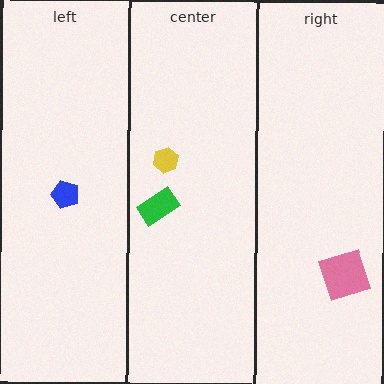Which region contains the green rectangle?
The center region.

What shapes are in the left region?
The blue pentagon.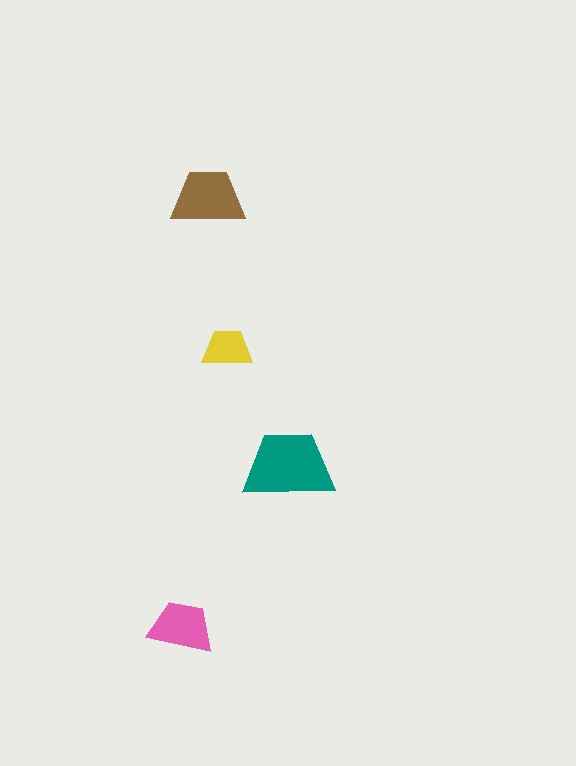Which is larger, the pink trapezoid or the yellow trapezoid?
The pink one.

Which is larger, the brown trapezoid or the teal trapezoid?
The teal one.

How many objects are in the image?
There are 4 objects in the image.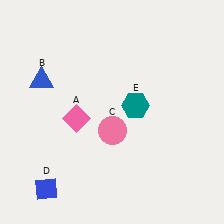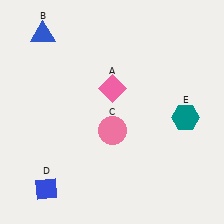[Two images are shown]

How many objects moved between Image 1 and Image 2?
3 objects moved between the two images.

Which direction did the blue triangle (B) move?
The blue triangle (B) moved up.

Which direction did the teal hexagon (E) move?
The teal hexagon (E) moved right.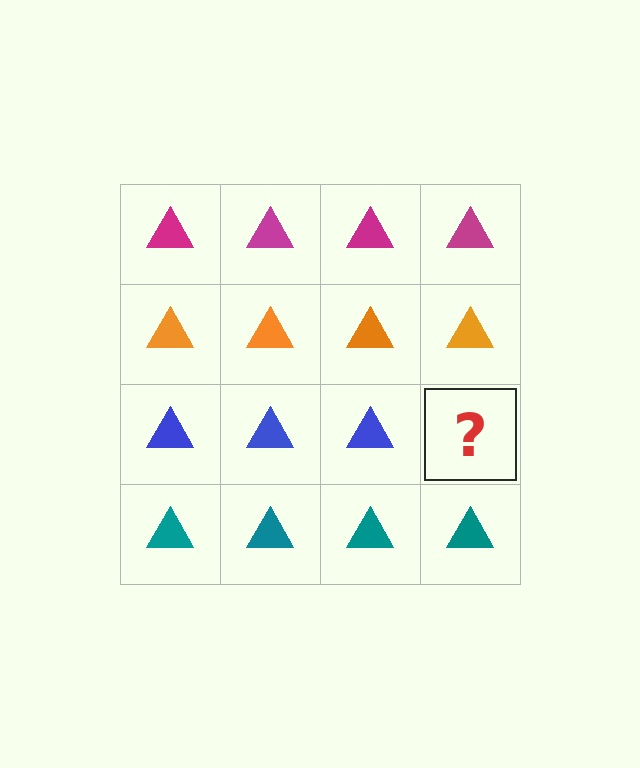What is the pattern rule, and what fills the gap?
The rule is that each row has a consistent color. The gap should be filled with a blue triangle.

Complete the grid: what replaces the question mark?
The question mark should be replaced with a blue triangle.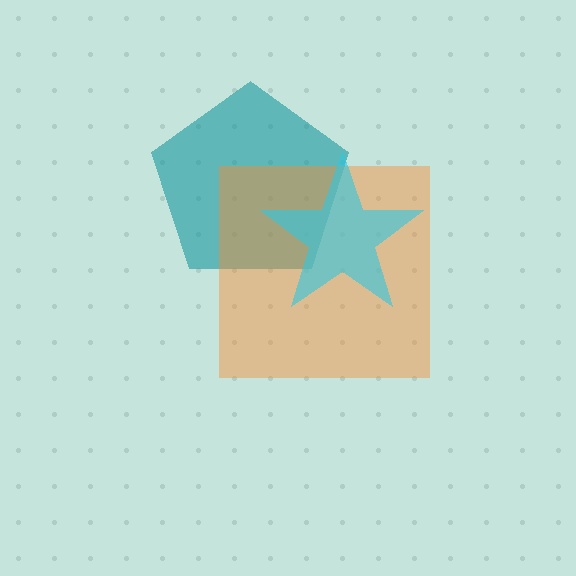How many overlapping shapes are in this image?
There are 3 overlapping shapes in the image.